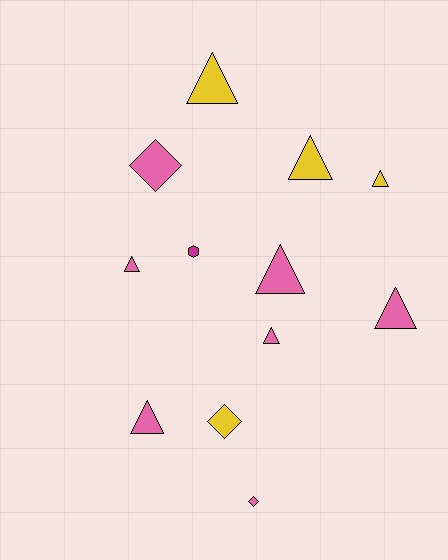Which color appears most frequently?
Pink, with 7 objects.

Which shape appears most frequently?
Triangle, with 8 objects.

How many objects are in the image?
There are 12 objects.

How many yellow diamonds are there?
There is 1 yellow diamond.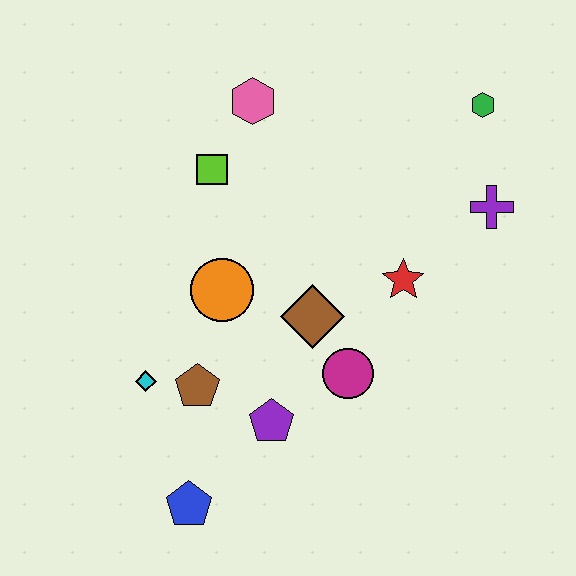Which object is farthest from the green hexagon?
The blue pentagon is farthest from the green hexagon.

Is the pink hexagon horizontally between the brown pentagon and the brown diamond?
Yes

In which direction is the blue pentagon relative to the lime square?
The blue pentagon is below the lime square.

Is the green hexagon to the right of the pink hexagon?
Yes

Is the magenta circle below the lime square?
Yes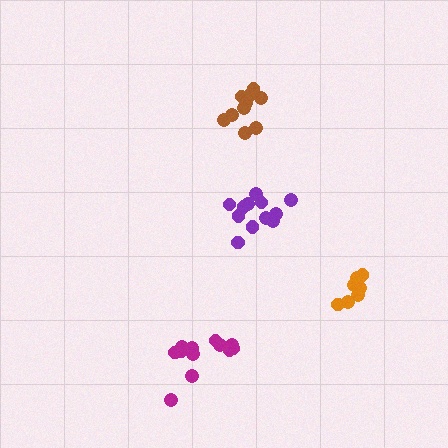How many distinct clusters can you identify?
There are 4 distinct clusters.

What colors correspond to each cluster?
The clusters are colored: purple, magenta, brown, orange.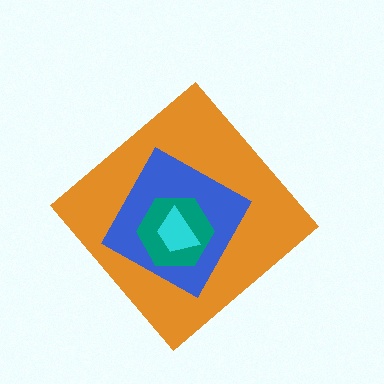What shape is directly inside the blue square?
The teal hexagon.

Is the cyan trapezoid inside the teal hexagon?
Yes.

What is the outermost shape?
The orange diamond.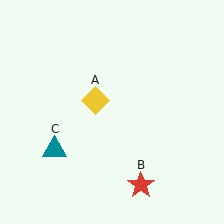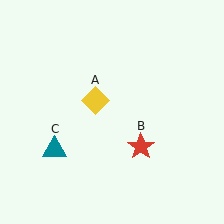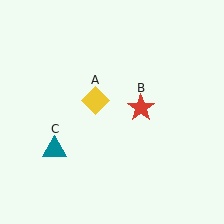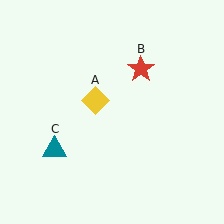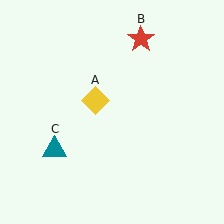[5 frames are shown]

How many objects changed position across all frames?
1 object changed position: red star (object B).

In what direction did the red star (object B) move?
The red star (object B) moved up.